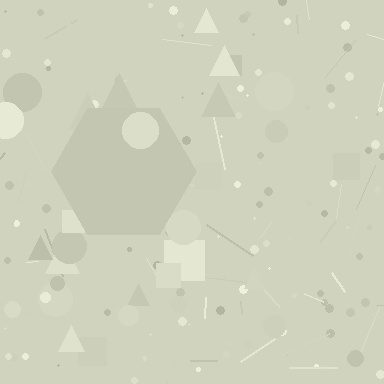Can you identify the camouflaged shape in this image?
The camouflaged shape is a hexagon.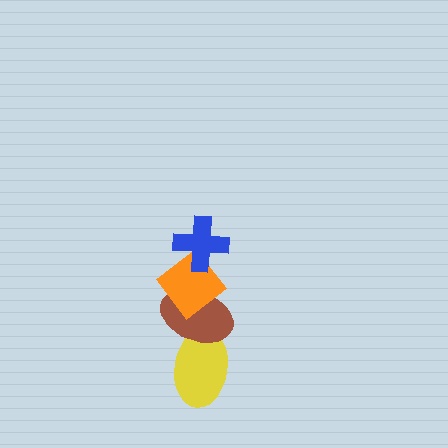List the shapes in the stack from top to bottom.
From top to bottom: the blue cross, the orange diamond, the brown ellipse, the yellow ellipse.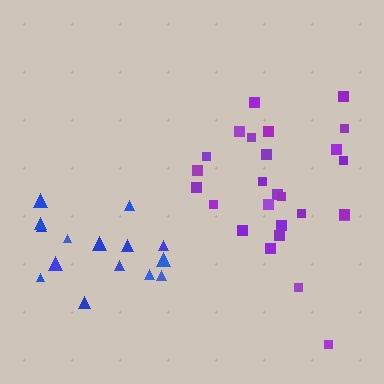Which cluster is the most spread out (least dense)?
Purple.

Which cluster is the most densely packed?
Blue.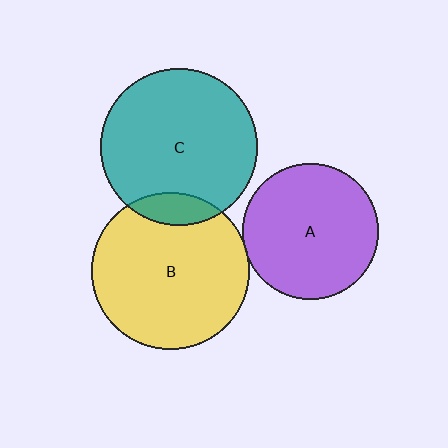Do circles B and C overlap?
Yes.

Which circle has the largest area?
Circle B (yellow).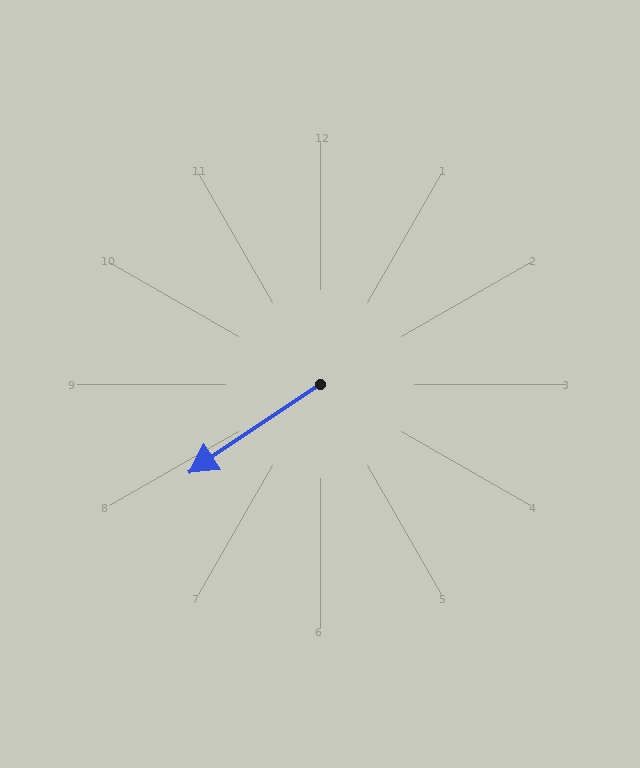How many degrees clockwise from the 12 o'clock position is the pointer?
Approximately 236 degrees.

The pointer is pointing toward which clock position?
Roughly 8 o'clock.